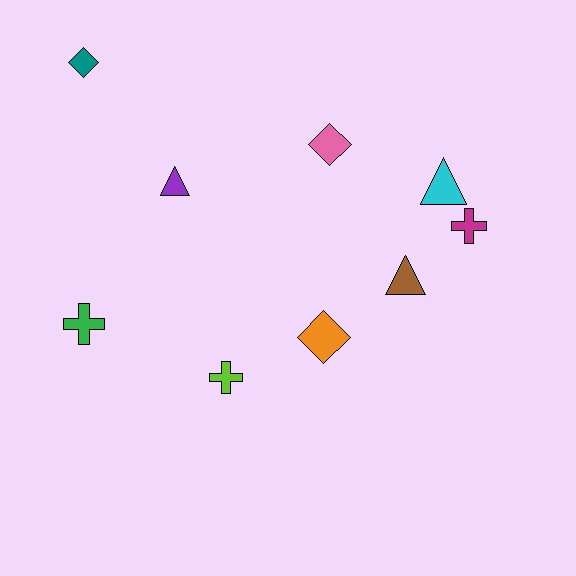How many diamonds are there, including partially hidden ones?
There are 3 diamonds.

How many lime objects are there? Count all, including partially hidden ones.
There is 1 lime object.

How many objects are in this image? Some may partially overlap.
There are 9 objects.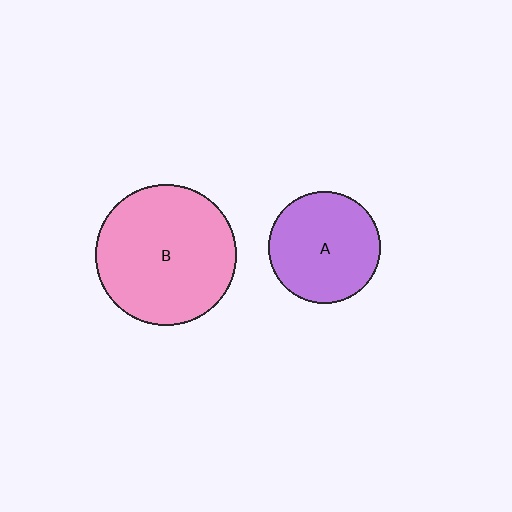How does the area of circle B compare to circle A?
Approximately 1.6 times.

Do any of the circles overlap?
No, none of the circles overlap.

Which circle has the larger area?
Circle B (pink).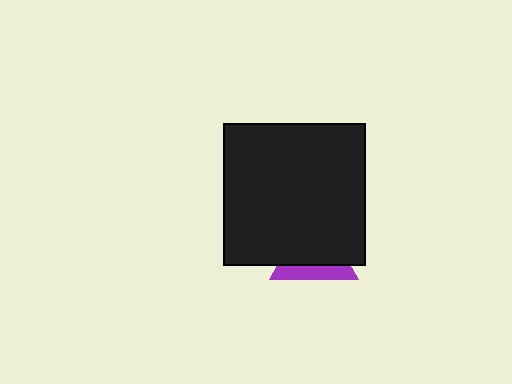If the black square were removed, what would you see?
You would see the complete purple triangle.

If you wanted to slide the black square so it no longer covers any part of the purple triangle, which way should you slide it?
Slide it up — that is the most direct way to separate the two shapes.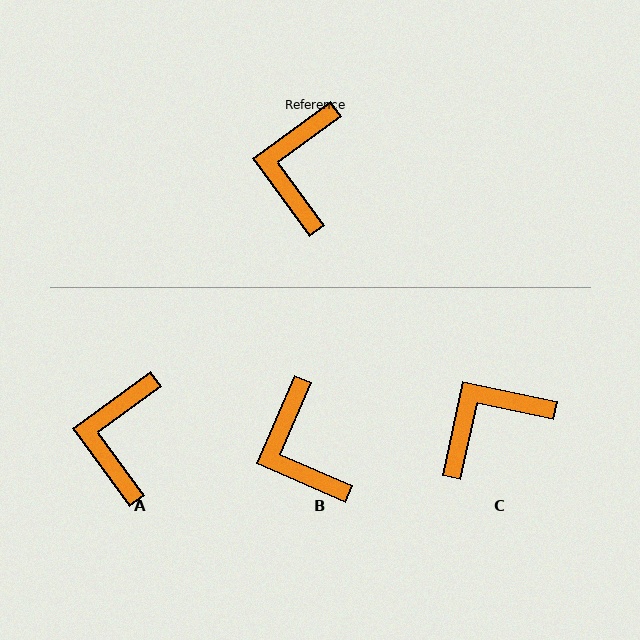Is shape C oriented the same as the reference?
No, it is off by about 49 degrees.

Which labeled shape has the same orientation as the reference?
A.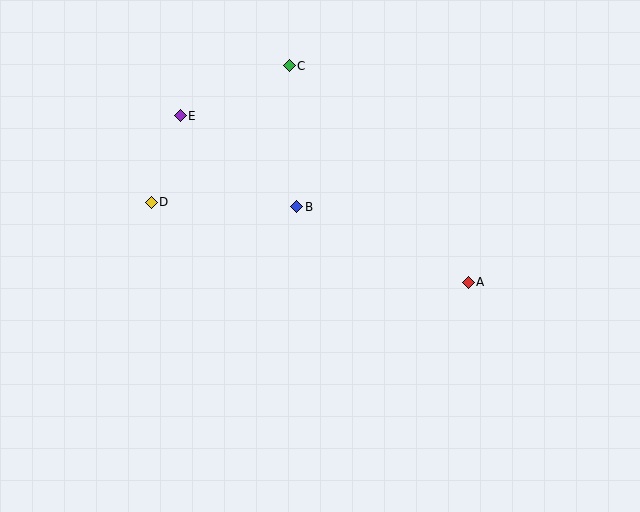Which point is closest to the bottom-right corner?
Point A is closest to the bottom-right corner.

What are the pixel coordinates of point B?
Point B is at (297, 207).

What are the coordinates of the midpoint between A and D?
The midpoint between A and D is at (310, 242).